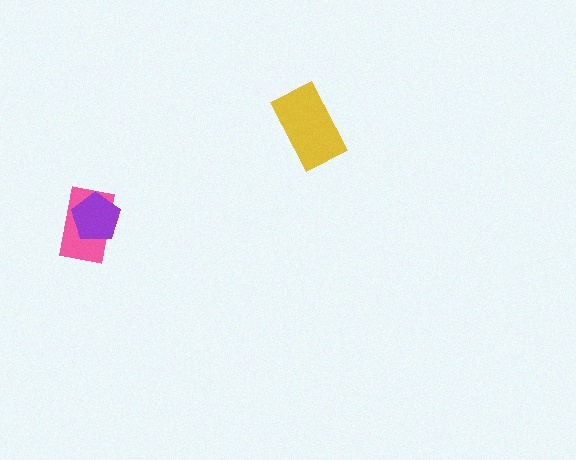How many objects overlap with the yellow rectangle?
0 objects overlap with the yellow rectangle.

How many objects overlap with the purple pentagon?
1 object overlaps with the purple pentagon.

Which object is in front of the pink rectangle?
The purple pentagon is in front of the pink rectangle.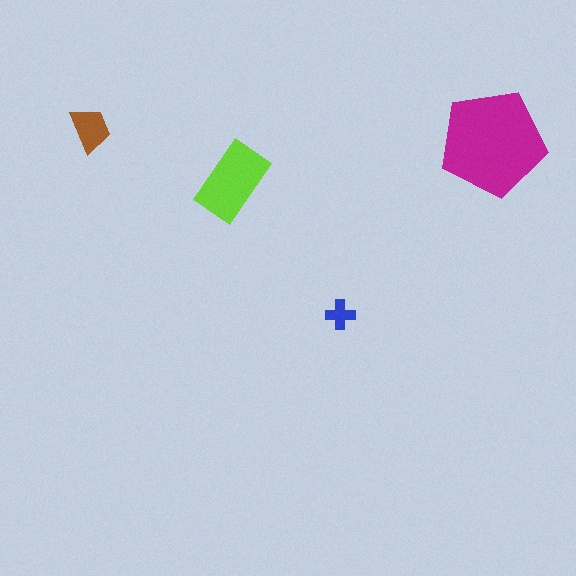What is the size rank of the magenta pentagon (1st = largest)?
1st.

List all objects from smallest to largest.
The blue cross, the brown trapezoid, the lime rectangle, the magenta pentagon.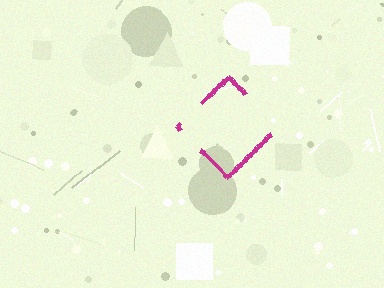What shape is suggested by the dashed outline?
The dashed outline suggests a diamond.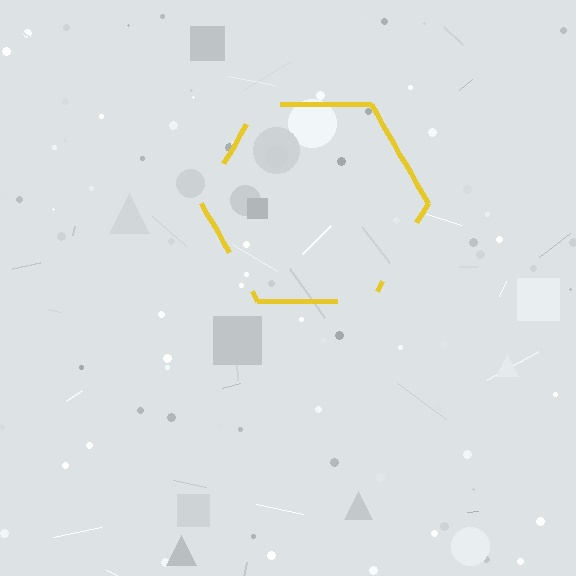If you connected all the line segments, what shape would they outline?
They would outline a hexagon.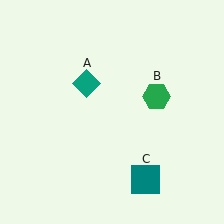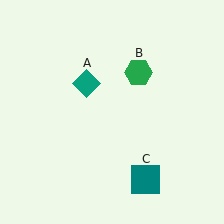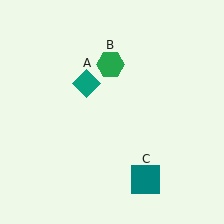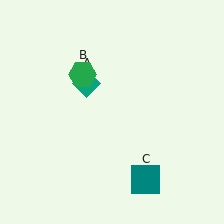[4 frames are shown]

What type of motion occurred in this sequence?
The green hexagon (object B) rotated counterclockwise around the center of the scene.